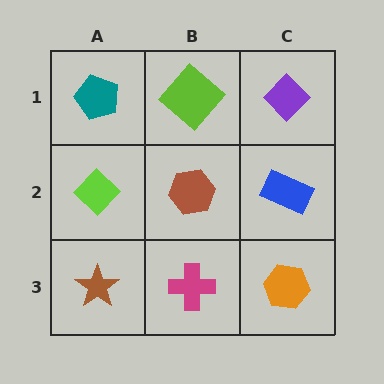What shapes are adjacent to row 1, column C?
A blue rectangle (row 2, column C), a lime diamond (row 1, column B).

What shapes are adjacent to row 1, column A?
A lime diamond (row 2, column A), a lime diamond (row 1, column B).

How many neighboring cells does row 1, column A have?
2.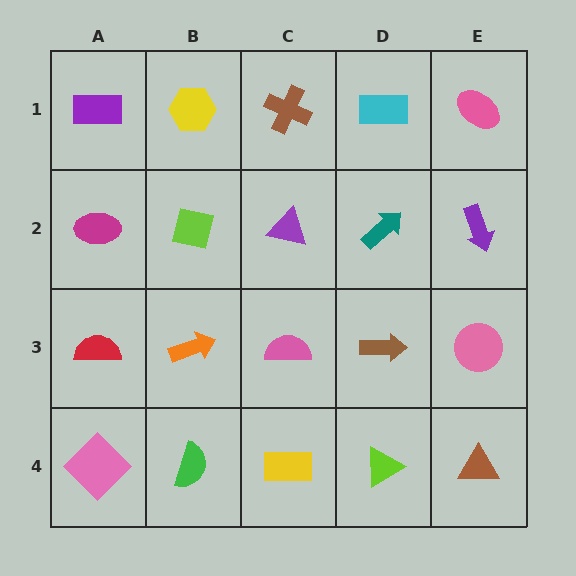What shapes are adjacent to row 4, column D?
A brown arrow (row 3, column D), a yellow rectangle (row 4, column C), a brown triangle (row 4, column E).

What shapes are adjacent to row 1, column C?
A purple triangle (row 2, column C), a yellow hexagon (row 1, column B), a cyan rectangle (row 1, column D).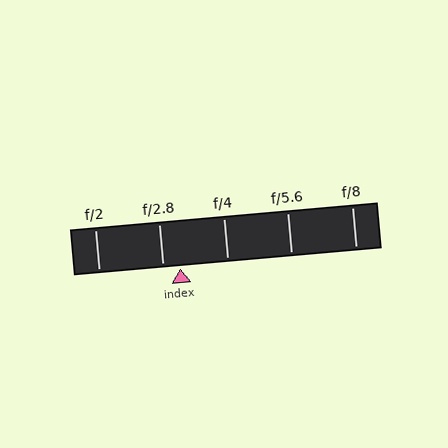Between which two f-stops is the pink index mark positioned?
The index mark is between f/2.8 and f/4.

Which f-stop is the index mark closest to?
The index mark is closest to f/2.8.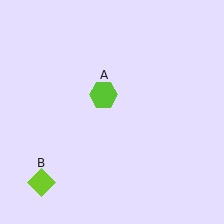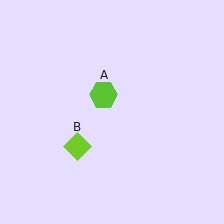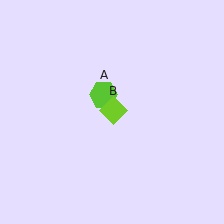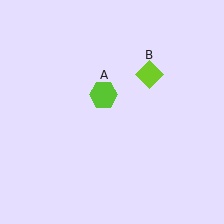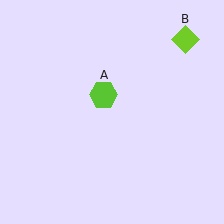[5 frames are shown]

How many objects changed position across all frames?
1 object changed position: lime diamond (object B).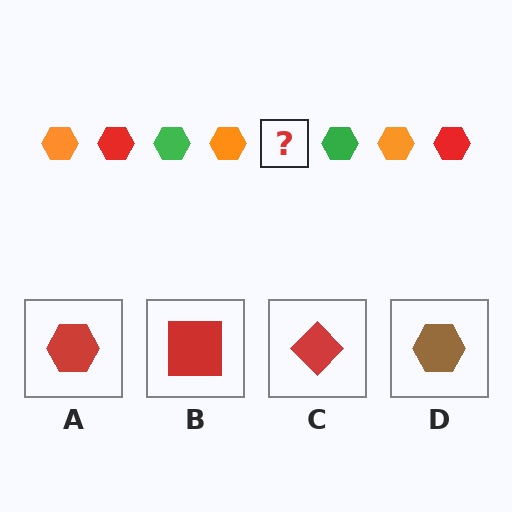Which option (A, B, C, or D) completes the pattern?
A.